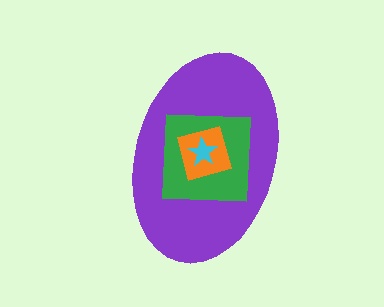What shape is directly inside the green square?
The orange square.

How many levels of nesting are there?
4.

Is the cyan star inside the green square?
Yes.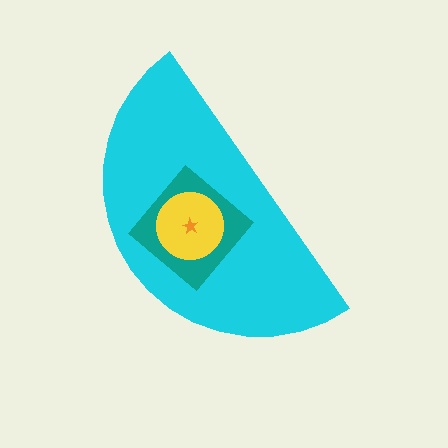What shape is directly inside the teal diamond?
The yellow circle.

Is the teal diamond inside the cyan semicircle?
Yes.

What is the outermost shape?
The cyan semicircle.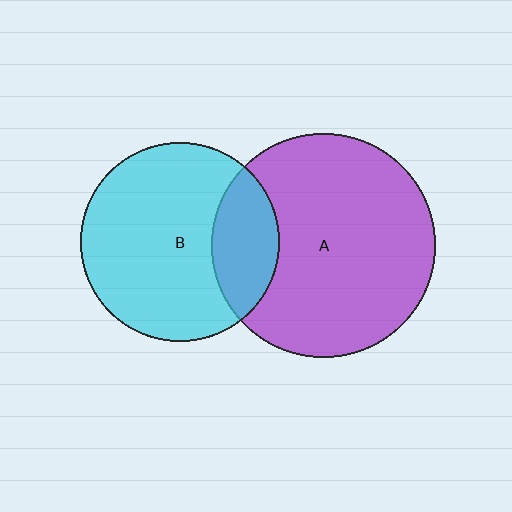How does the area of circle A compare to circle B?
Approximately 1.3 times.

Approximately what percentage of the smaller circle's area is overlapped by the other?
Approximately 25%.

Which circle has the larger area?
Circle A (purple).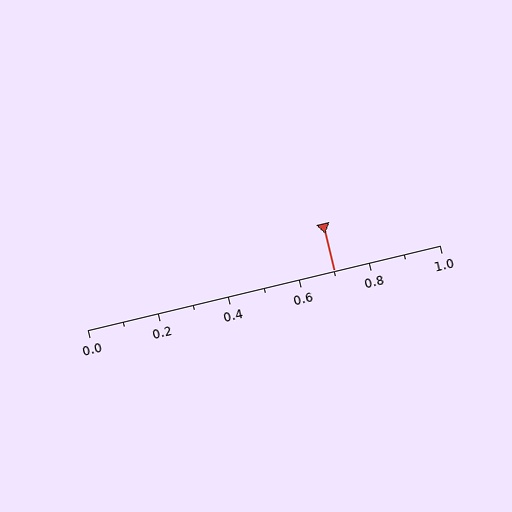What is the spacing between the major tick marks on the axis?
The major ticks are spaced 0.2 apart.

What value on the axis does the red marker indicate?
The marker indicates approximately 0.7.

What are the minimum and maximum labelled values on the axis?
The axis runs from 0.0 to 1.0.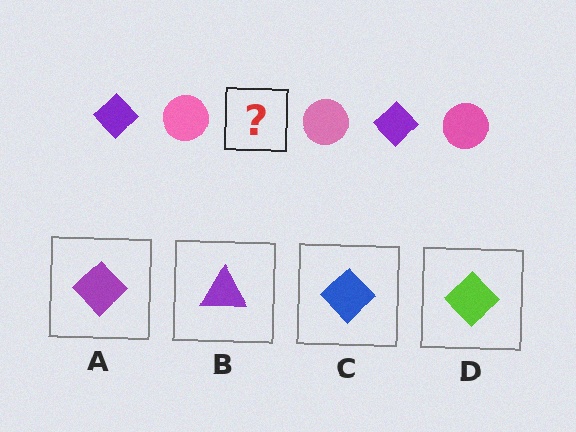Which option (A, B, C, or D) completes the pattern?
A.